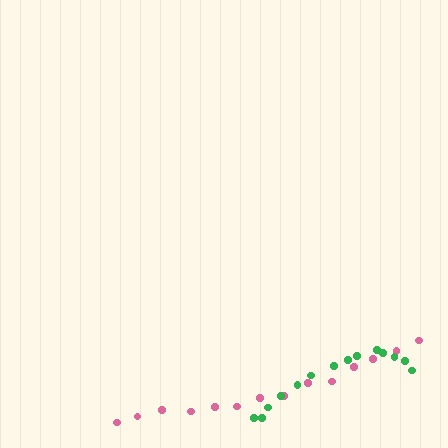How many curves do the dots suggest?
There are 2 distinct paths.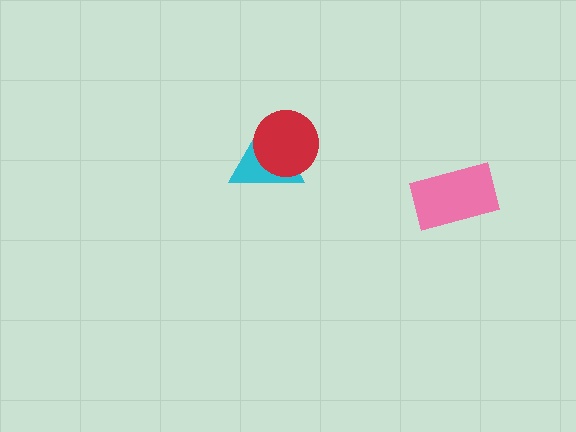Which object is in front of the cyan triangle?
The red circle is in front of the cyan triangle.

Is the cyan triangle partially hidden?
Yes, it is partially covered by another shape.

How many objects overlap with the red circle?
1 object overlaps with the red circle.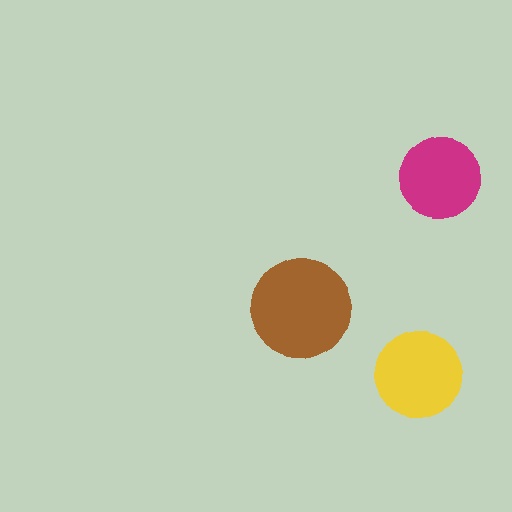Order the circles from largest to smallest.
the brown one, the yellow one, the magenta one.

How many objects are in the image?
There are 3 objects in the image.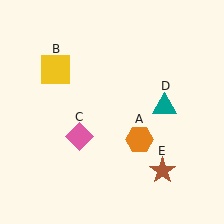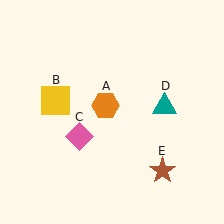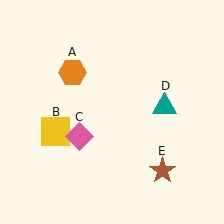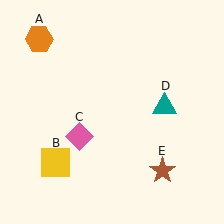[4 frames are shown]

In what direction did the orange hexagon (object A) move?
The orange hexagon (object A) moved up and to the left.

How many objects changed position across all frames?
2 objects changed position: orange hexagon (object A), yellow square (object B).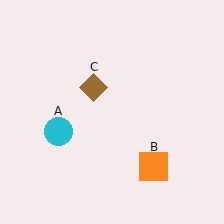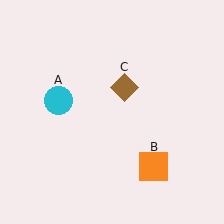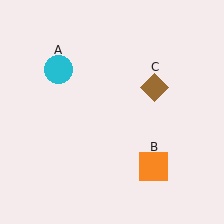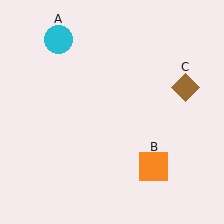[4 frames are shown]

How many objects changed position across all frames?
2 objects changed position: cyan circle (object A), brown diamond (object C).